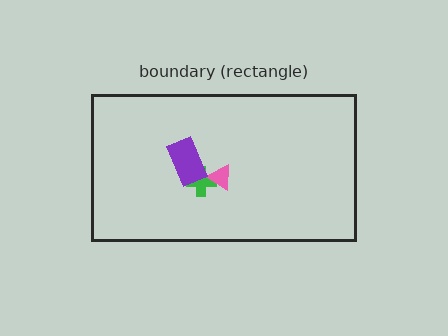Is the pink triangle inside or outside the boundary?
Inside.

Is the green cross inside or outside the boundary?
Inside.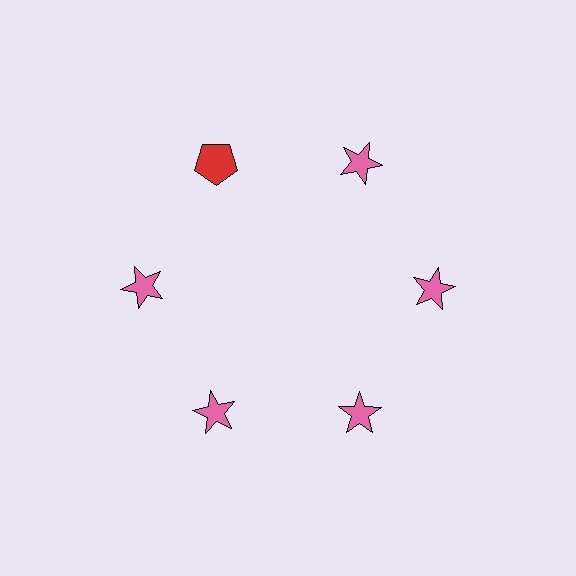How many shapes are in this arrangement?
There are 6 shapes arranged in a ring pattern.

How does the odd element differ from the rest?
It differs in both color (red instead of pink) and shape (pentagon instead of star).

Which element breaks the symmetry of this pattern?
The red pentagon at roughly the 11 o'clock position breaks the symmetry. All other shapes are pink stars.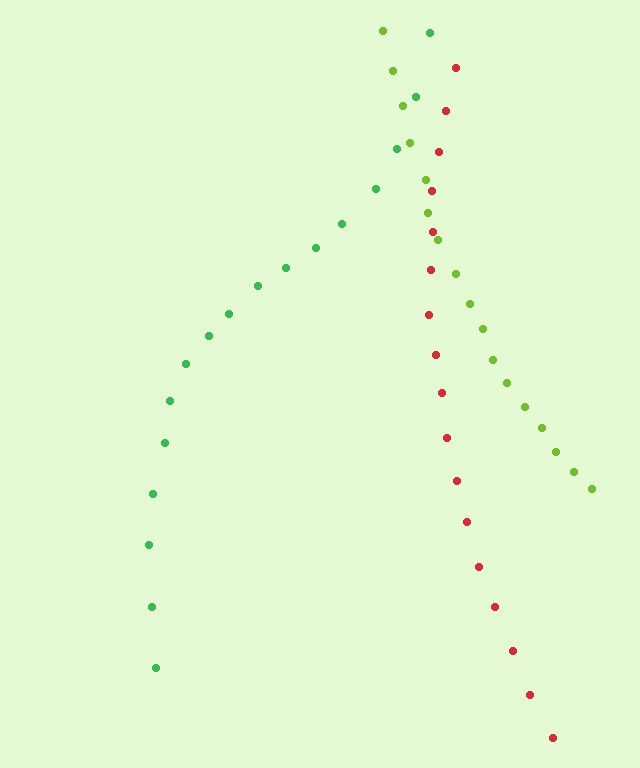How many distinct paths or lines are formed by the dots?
There are 3 distinct paths.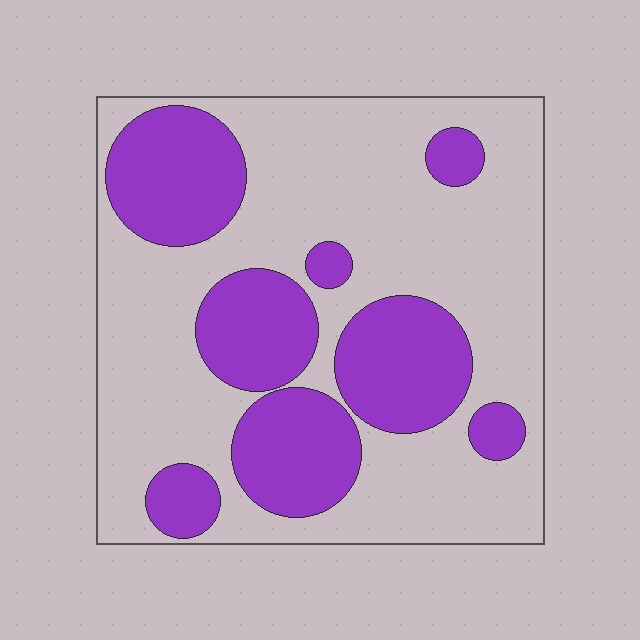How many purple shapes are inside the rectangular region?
8.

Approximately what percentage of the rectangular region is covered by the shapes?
Approximately 35%.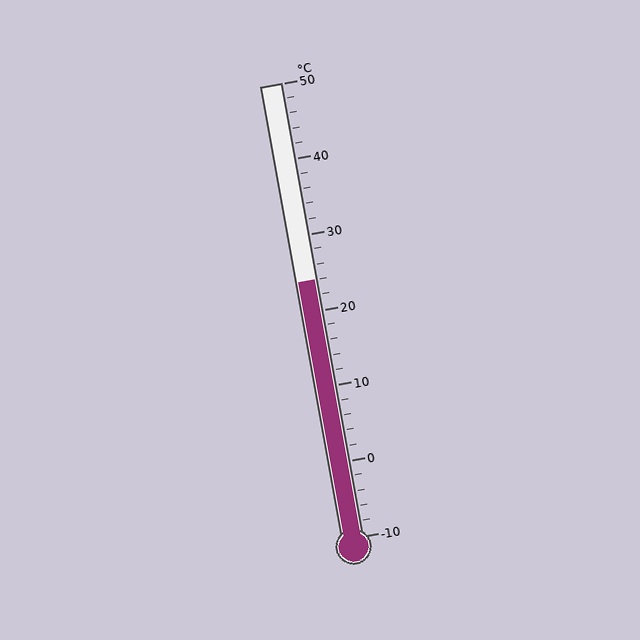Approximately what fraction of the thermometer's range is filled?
The thermometer is filled to approximately 55% of its range.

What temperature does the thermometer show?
The thermometer shows approximately 24°C.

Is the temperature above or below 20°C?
The temperature is above 20°C.